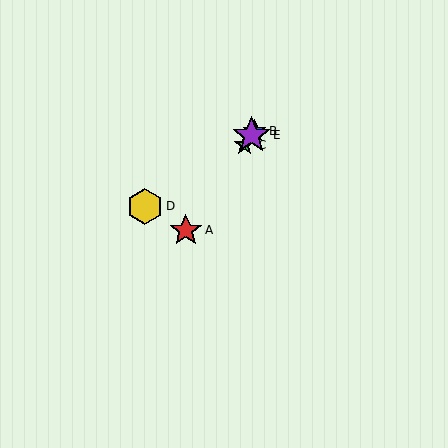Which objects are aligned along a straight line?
Objects A, B, C, E are aligned along a straight line.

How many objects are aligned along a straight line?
4 objects (A, B, C, E) are aligned along a straight line.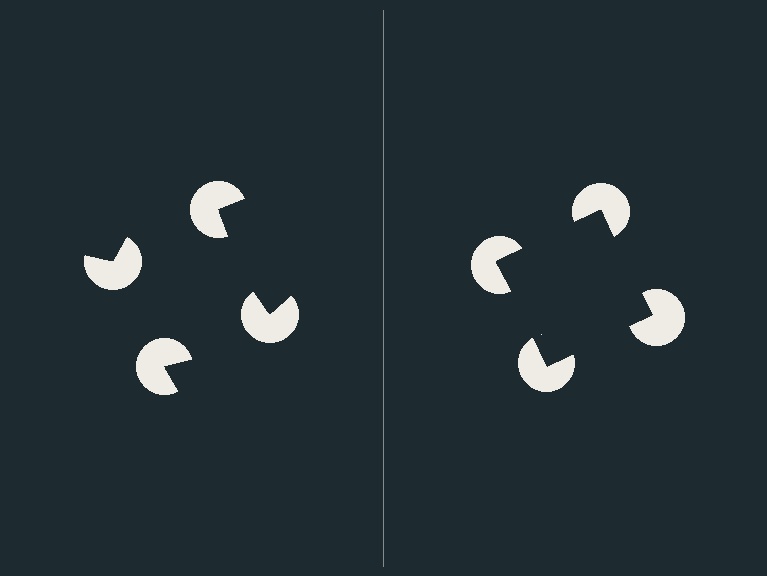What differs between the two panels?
The pac-man discs are positioned identically on both sides; only the wedge orientations differ. On the right they align to a square; on the left they are misaligned.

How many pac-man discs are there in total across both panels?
8 — 4 on each side.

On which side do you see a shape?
An illusory square appears on the right side. On the left side the wedge cuts are rotated, so no coherent shape forms.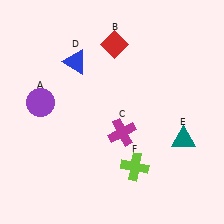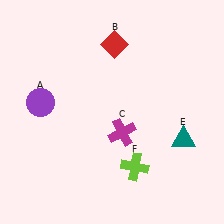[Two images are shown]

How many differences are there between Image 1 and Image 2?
There is 1 difference between the two images.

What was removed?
The blue triangle (D) was removed in Image 2.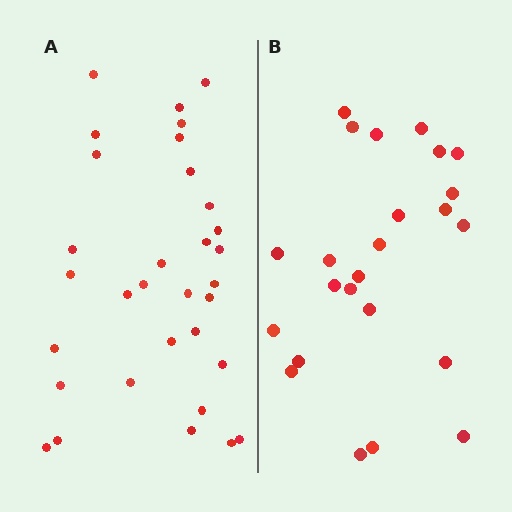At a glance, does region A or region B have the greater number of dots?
Region A (the left region) has more dots.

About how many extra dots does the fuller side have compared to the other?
Region A has roughly 8 or so more dots than region B.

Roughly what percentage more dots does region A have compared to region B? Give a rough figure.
About 35% more.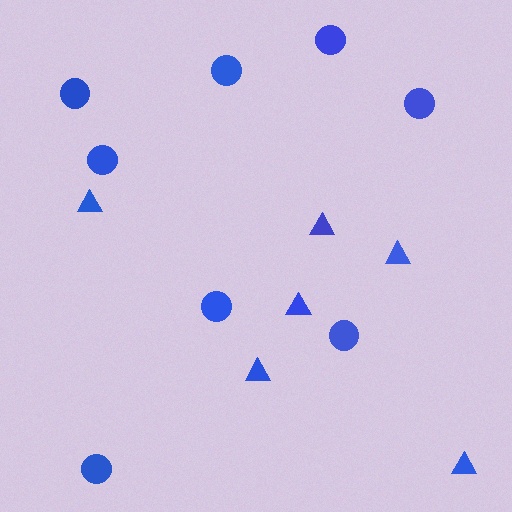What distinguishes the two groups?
There are 2 groups: one group of circles (8) and one group of triangles (6).